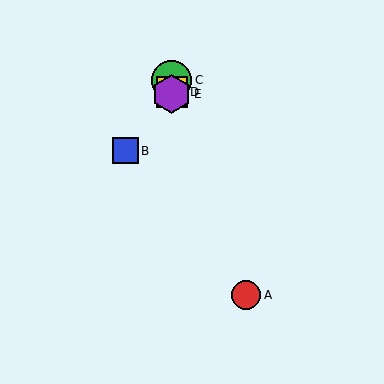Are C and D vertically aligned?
Yes, both are at x≈172.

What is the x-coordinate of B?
Object B is at x≈125.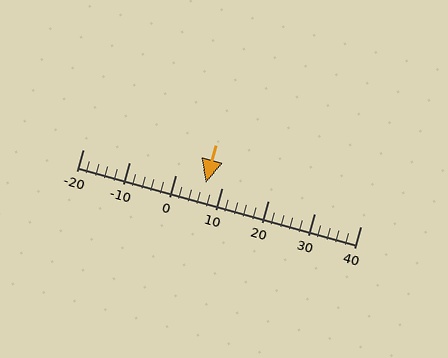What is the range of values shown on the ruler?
The ruler shows values from -20 to 40.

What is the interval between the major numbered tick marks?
The major tick marks are spaced 10 units apart.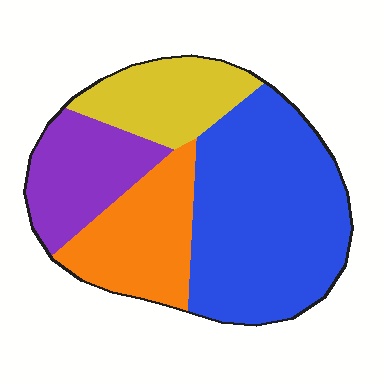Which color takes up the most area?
Blue, at roughly 45%.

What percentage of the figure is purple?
Purple covers around 20% of the figure.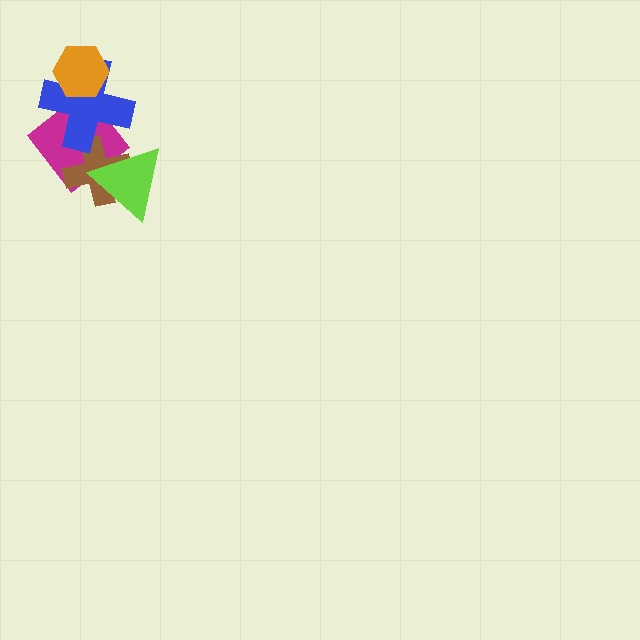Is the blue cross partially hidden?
Yes, it is partially covered by another shape.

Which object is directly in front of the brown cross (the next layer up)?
The blue cross is directly in front of the brown cross.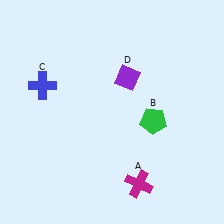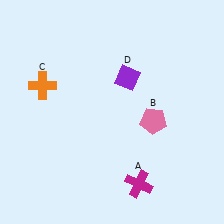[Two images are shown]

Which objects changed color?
B changed from green to pink. C changed from blue to orange.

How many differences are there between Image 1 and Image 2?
There are 2 differences between the two images.